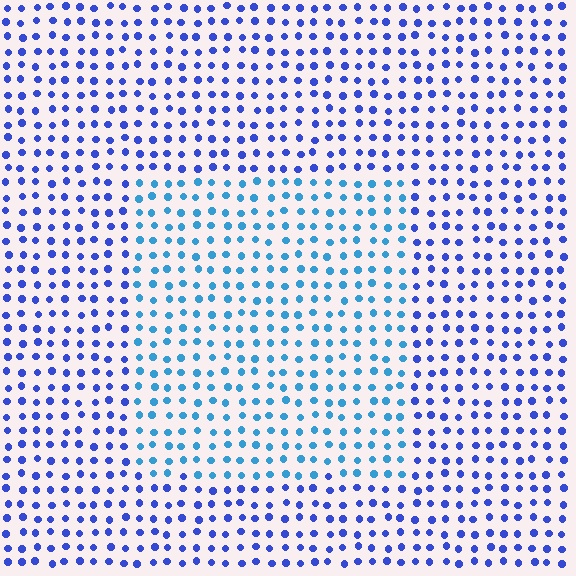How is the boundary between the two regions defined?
The boundary is defined purely by a slight shift in hue (about 32 degrees). Spacing, size, and orientation are identical on both sides.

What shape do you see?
I see a rectangle.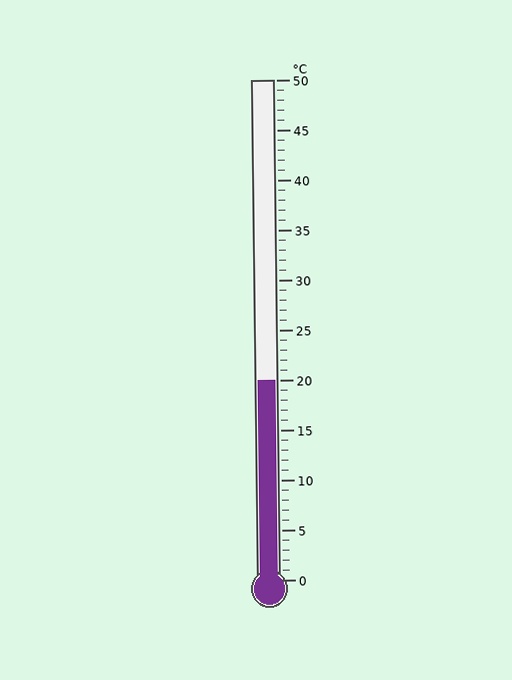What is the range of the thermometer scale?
The thermometer scale ranges from 0°C to 50°C.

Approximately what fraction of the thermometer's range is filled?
The thermometer is filled to approximately 40% of its range.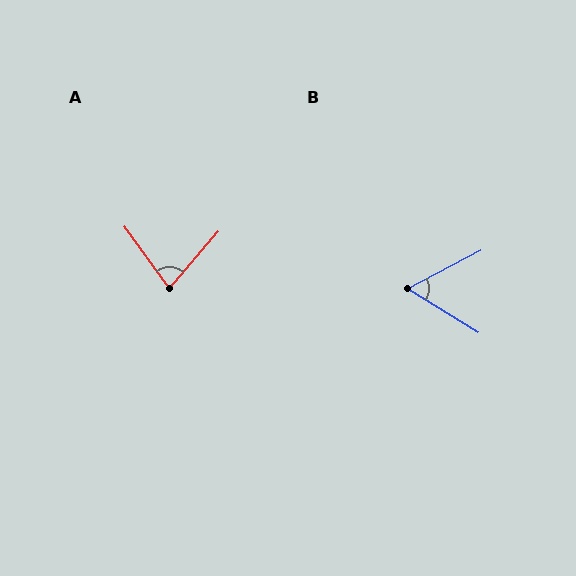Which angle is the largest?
A, at approximately 76 degrees.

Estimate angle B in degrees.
Approximately 59 degrees.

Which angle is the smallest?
B, at approximately 59 degrees.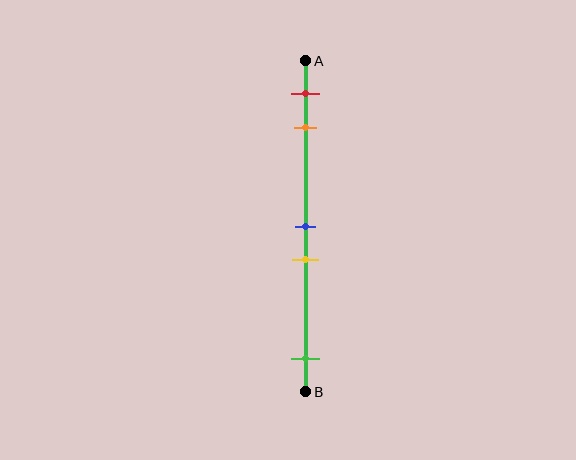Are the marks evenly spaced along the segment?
No, the marks are not evenly spaced.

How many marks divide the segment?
There are 5 marks dividing the segment.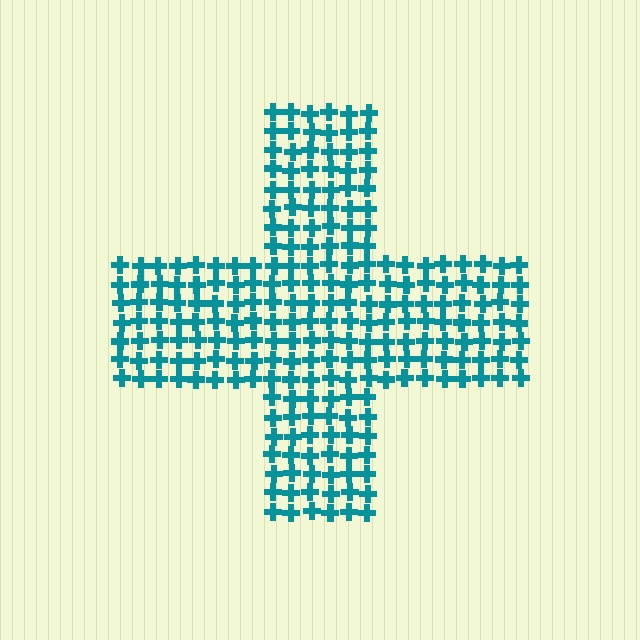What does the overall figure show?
The overall figure shows a cross.